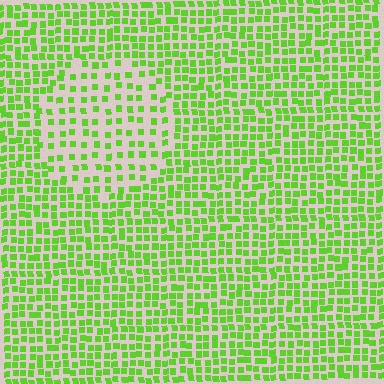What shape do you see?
I see a circle.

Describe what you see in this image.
The image contains small lime elements arranged at two different densities. A circle-shaped region is visible where the elements are less densely packed than the surrounding area.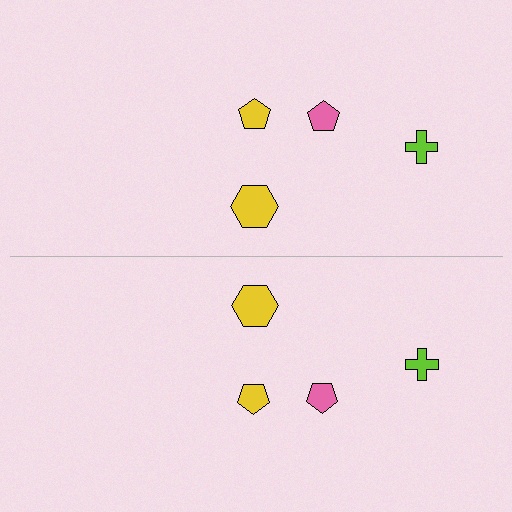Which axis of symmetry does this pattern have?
The pattern has a horizontal axis of symmetry running through the center of the image.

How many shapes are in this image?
There are 8 shapes in this image.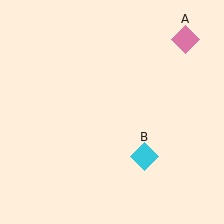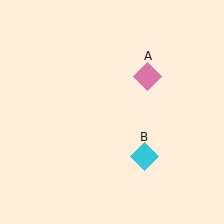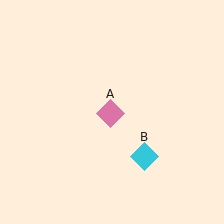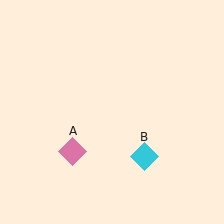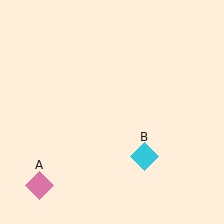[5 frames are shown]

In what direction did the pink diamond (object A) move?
The pink diamond (object A) moved down and to the left.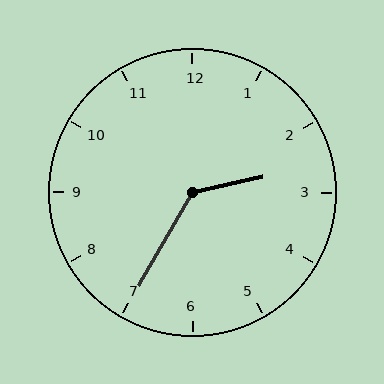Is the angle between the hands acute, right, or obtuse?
It is obtuse.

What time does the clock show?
2:35.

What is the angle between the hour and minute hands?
Approximately 132 degrees.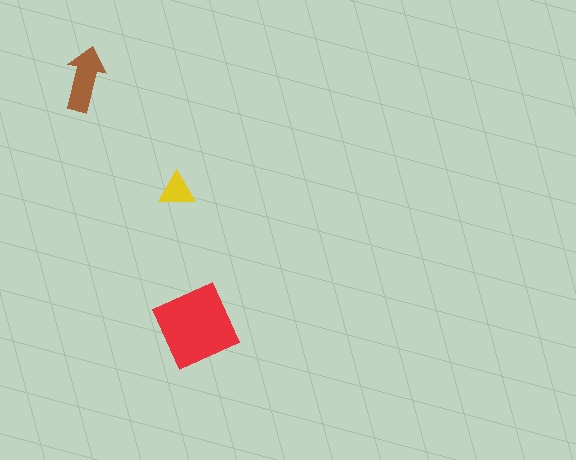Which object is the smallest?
The yellow triangle.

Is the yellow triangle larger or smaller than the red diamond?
Smaller.